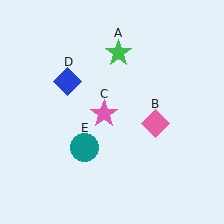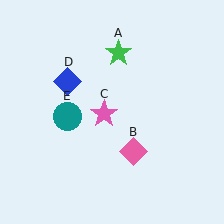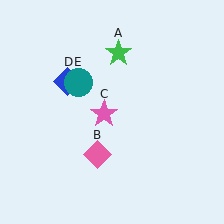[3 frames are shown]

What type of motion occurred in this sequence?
The pink diamond (object B), teal circle (object E) rotated clockwise around the center of the scene.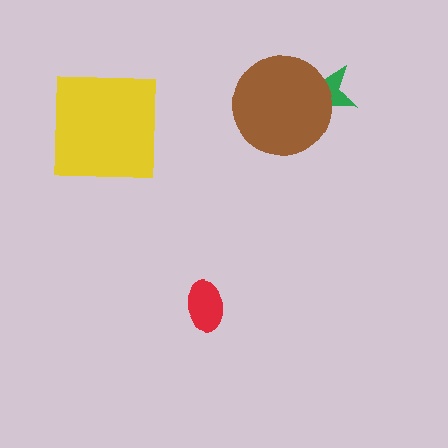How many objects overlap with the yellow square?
0 objects overlap with the yellow square.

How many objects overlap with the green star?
1 object overlaps with the green star.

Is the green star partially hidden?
Yes, it is partially covered by another shape.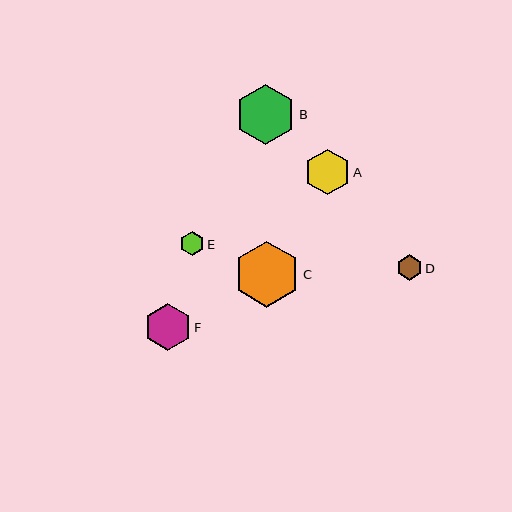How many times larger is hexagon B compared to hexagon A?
Hexagon B is approximately 1.3 times the size of hexagon A.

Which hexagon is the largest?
Hexagon C is the largest with a size of approximately 67 pixels.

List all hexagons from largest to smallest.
From largest to smallest: C, B, F, A, D, E.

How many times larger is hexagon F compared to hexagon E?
Hexagon F is approximately 1.9 times the size of hexagon E.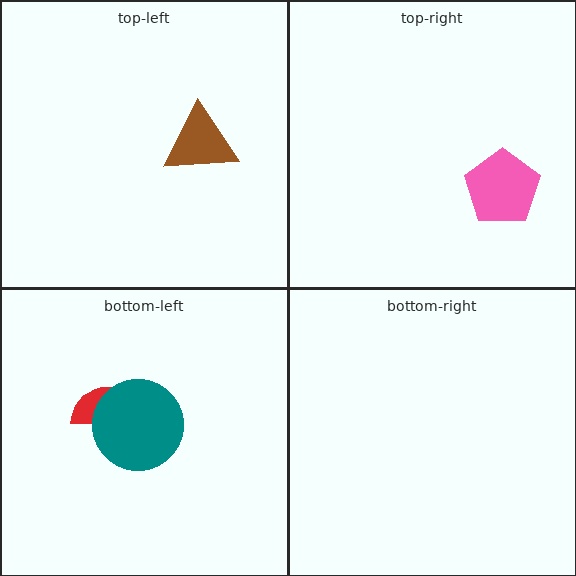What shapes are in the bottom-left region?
The red semicircle, the teal circle.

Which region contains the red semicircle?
The bottom-left region.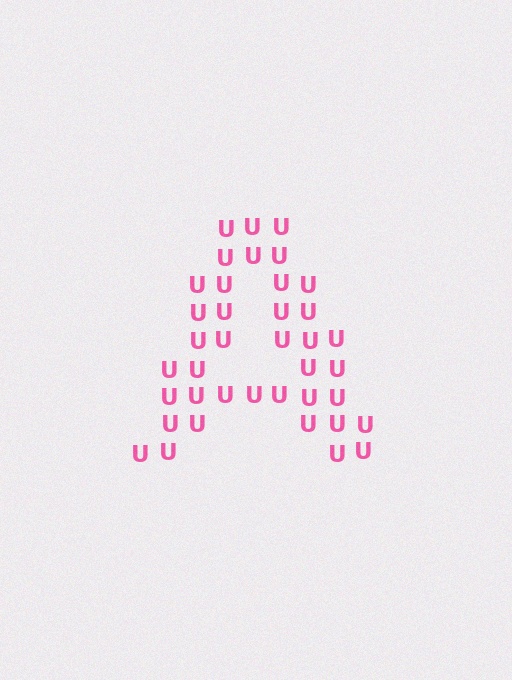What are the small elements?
The small elements are letter U's.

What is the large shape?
The large shape is the letter A.